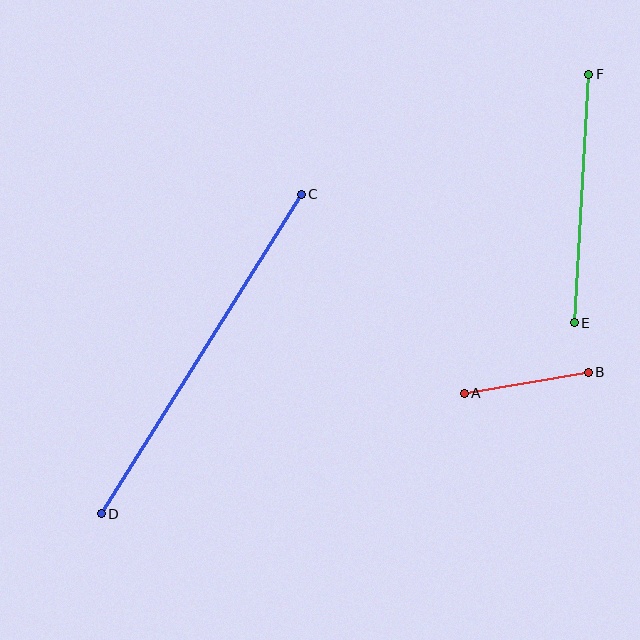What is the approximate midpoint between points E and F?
The midpoint is at approximately (582, 198) pixels.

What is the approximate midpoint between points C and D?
The midpoint is at approximately (201, 354) pixels.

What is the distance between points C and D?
The distance is approximately 377 pixels.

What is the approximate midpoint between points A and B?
The midpoint is at approximately (526, 383) pixels.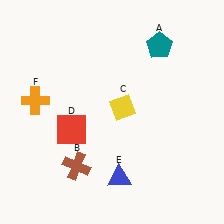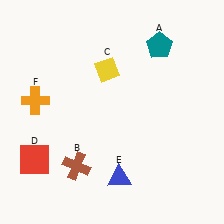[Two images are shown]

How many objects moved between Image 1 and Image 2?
2 objects moved between the two images.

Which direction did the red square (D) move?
The red square (D) moved left.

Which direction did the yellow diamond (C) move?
The yellow diamond (C) moved up.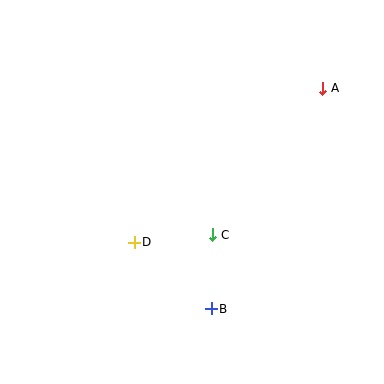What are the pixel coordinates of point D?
Point D is at (134, 242).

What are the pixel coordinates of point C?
Point C is at (212, 235).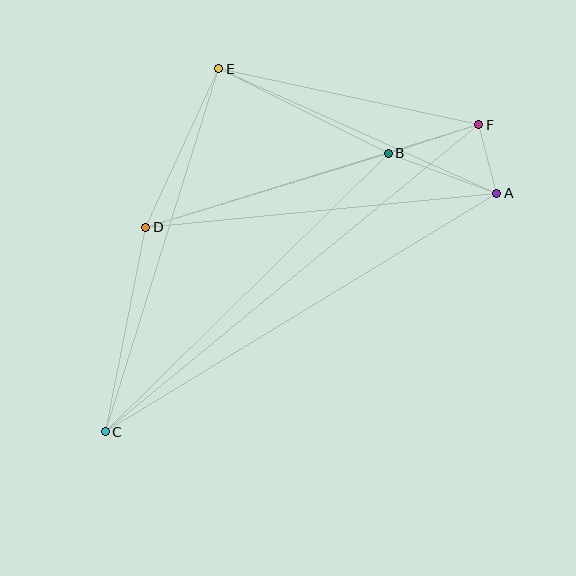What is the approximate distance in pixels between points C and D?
The distance between C and D is approximately 208 pixels.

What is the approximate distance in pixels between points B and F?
The distance between B and F is approximately 95 pixels.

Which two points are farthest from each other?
Points C and F are farthest from each other.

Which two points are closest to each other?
Points A and F are closest to each other.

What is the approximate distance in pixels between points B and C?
The distance between B and C is approximately 397 pixels.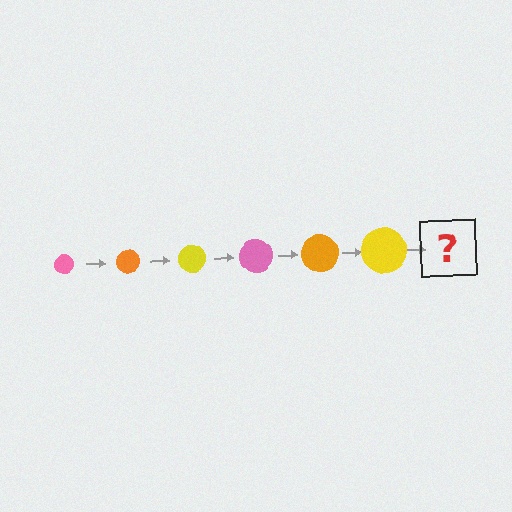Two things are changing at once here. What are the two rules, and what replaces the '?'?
The two rules are that the circle grows larger each step and the color cycles through pink, orange, and yellow. The '?' should be a pink circle, larger than the previous one.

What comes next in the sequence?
The next element should be a pink circle, larger than the previous one.